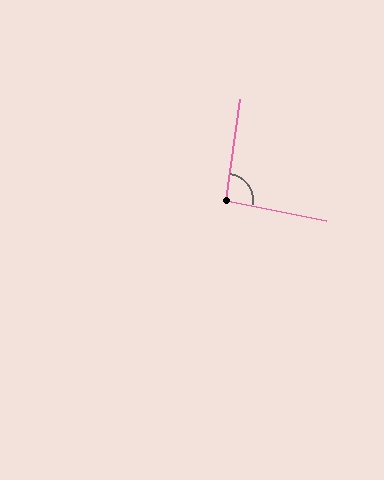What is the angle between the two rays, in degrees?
Approximately 94 degrees.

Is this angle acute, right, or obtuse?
It is approximately a right angle.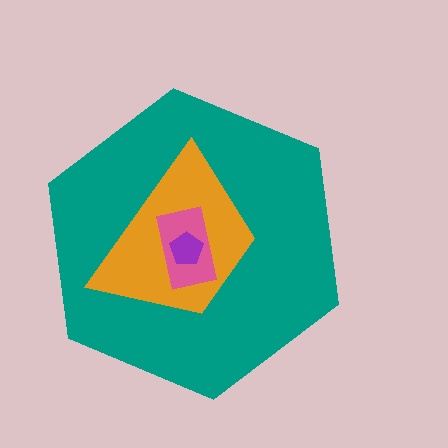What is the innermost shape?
The purple pentagon.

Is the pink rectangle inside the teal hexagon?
Yes.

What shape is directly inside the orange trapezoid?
The pink rectangle.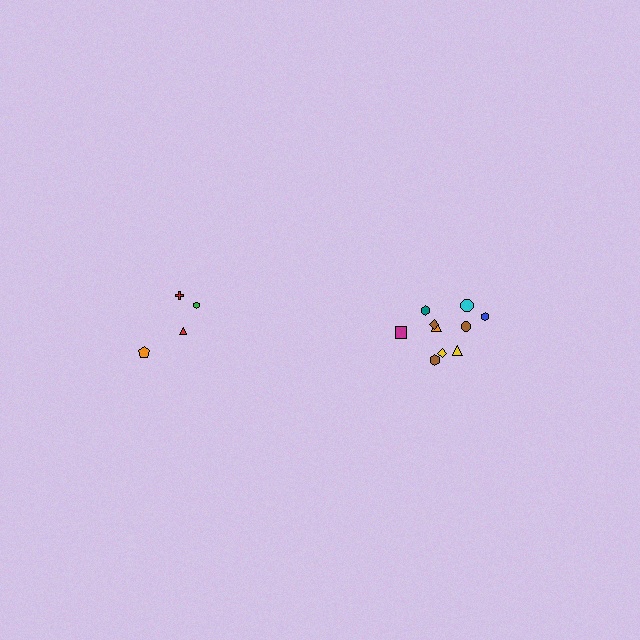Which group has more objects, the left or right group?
The right group.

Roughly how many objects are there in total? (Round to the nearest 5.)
Roughly 15 objects in total.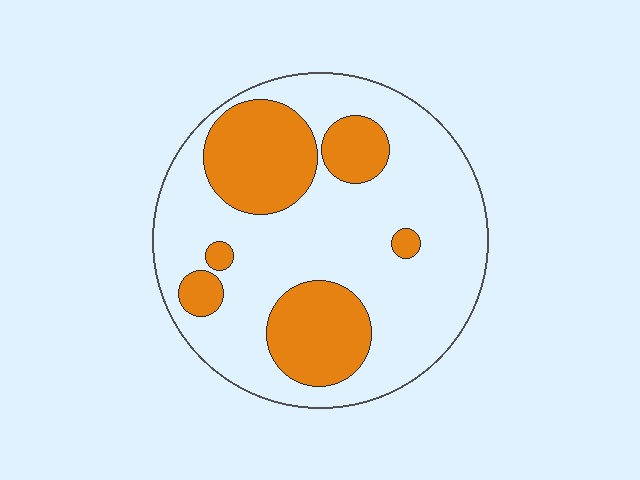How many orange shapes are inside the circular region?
6.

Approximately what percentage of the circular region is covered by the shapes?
Approximately 30%.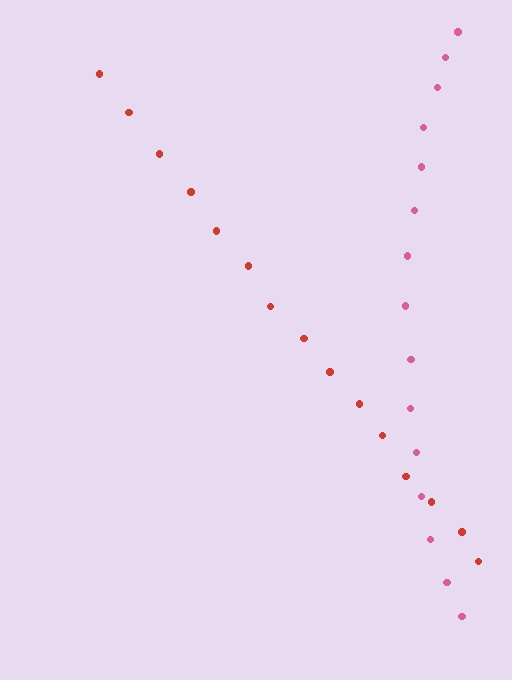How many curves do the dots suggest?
There are 2 distinct paths.